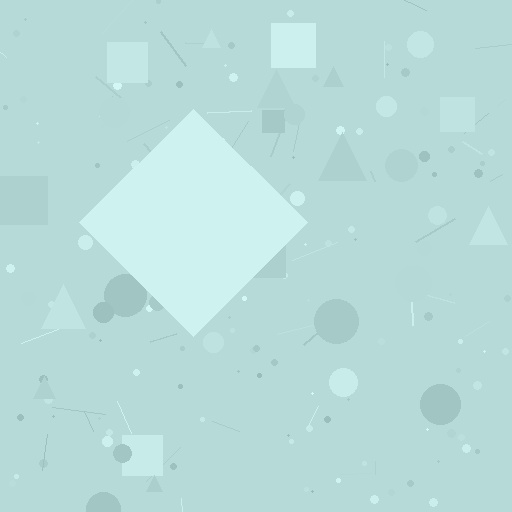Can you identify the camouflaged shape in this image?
The camouflaged shape is a diamond.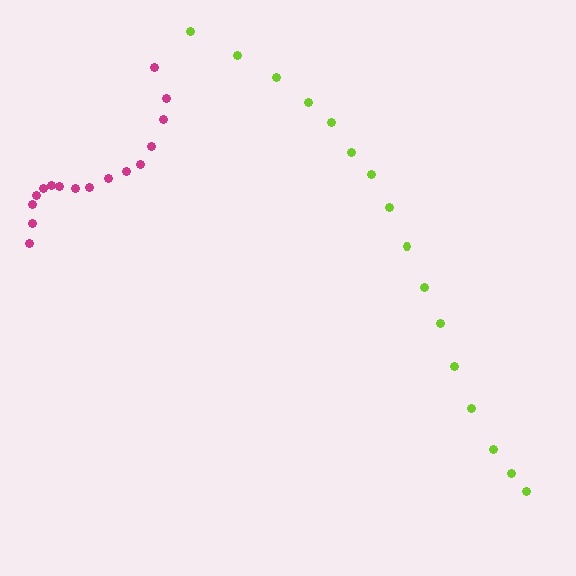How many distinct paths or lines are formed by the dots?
There are 2 distinct paths.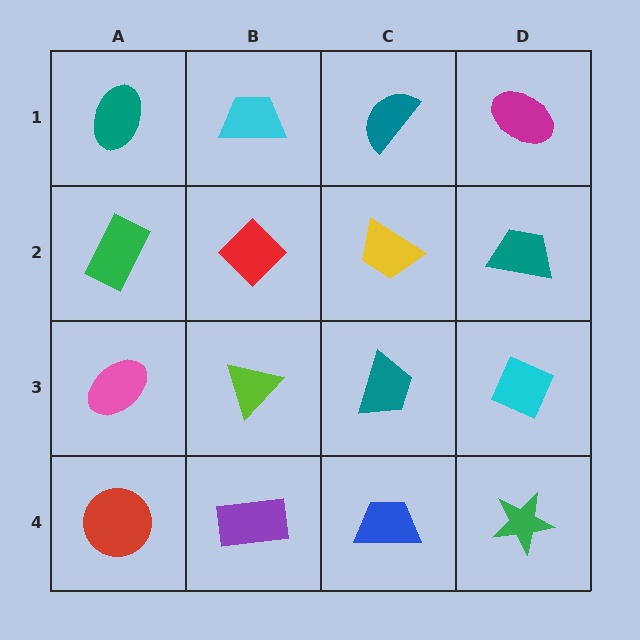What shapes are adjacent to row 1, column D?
A teal trapezoid (row 2, column D), a teal semicircle (row 1, column C).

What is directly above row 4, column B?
A lime triangle.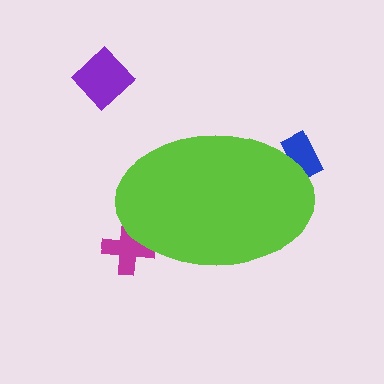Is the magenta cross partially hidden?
Yes, the magenta cross is partially hidden behind the lime ellipse.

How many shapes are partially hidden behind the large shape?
2 shapes are partially hidden.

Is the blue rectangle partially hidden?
Yes, the blue rectangle is partially hidden behind the lime ellipse.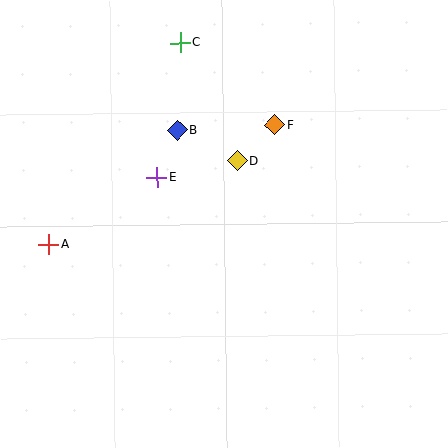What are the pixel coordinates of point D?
Point D is at (238, 161).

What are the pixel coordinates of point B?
Point B is at (177, 130).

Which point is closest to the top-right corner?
Point F is closest to the top-right corner.